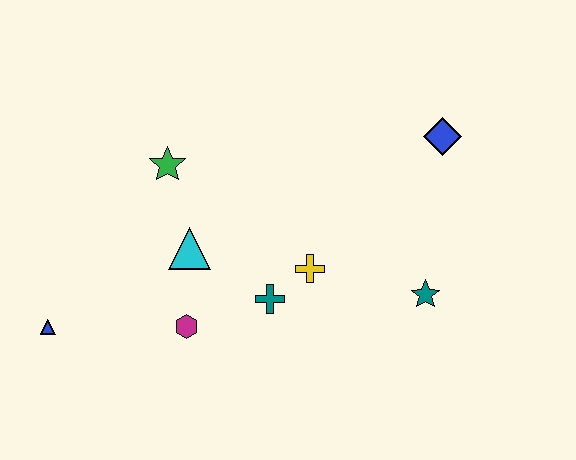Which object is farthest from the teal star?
The blue triangle is farthest from the teal star.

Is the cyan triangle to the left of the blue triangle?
No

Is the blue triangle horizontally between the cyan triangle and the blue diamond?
No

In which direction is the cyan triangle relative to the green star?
The cyan triangle is below the green star.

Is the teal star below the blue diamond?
Yes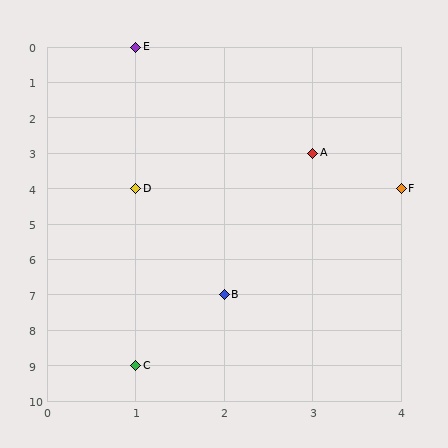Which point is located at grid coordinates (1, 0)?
Point E is at (1, 0).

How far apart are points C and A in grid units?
Points C and A are 2 columns and 6 rows apart (about 6.3 grid units diagonally).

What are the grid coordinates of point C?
Point C is at grid coordinates (1, 9).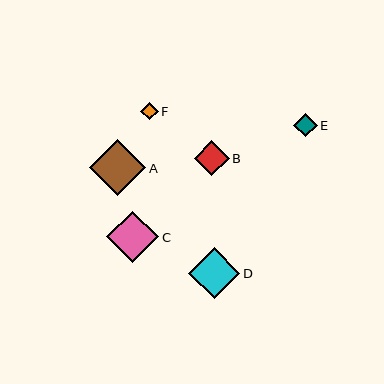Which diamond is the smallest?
Diamond F is the smallest with a size of approximately 17 pixels.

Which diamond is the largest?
Diamond A is the largest with a size of approximately 56 pixels.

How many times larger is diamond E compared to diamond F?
Diamond E is approximately 1.3 times the size of diamond F.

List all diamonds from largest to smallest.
From largest to smallest: A, C, D, B, E, F.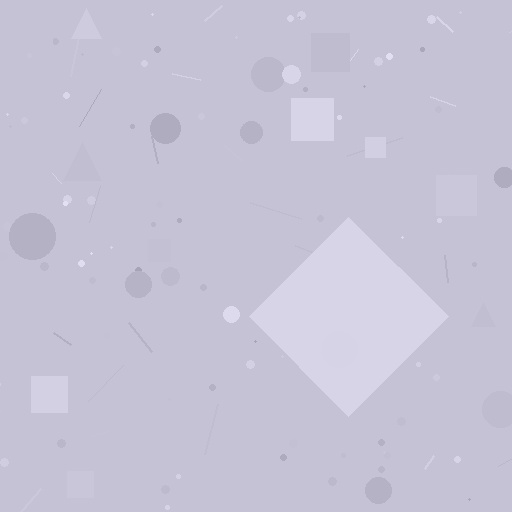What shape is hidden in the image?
A diamond is hidden in the image.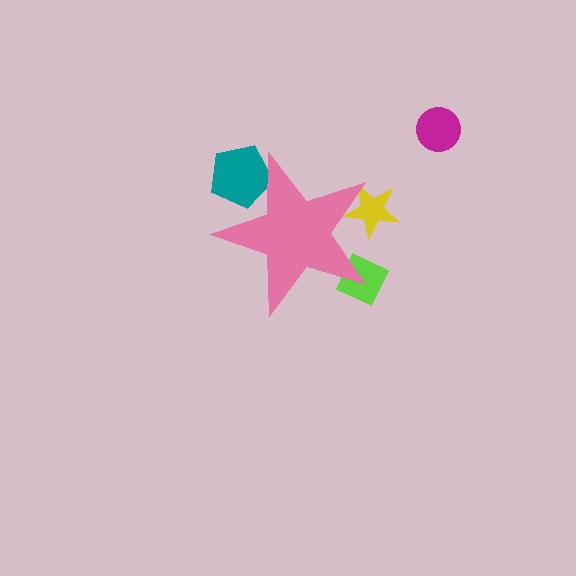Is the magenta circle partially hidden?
No, the magenta circle is fully visible.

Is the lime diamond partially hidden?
Yes, the lime diamond is partially hidden behind the pink star.